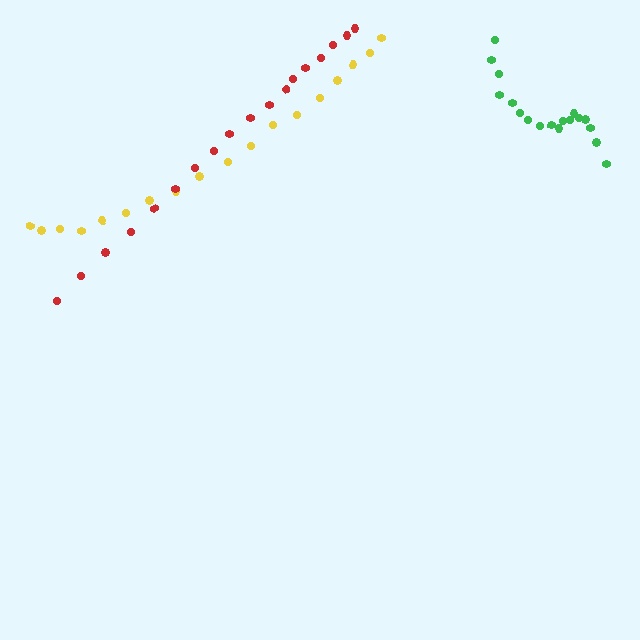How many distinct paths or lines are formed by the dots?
There are 3 distinct paths.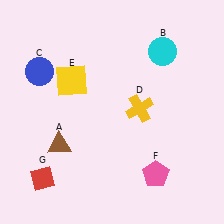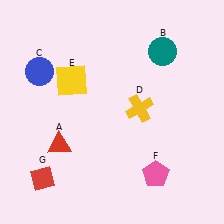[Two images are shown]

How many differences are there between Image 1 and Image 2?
There are 2 differences between the two images.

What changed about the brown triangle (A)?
In Image 1, A is brown. In Image 2, it changed to red.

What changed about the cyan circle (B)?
In Image 1, B is cyan. In Image 2, it changed to teal.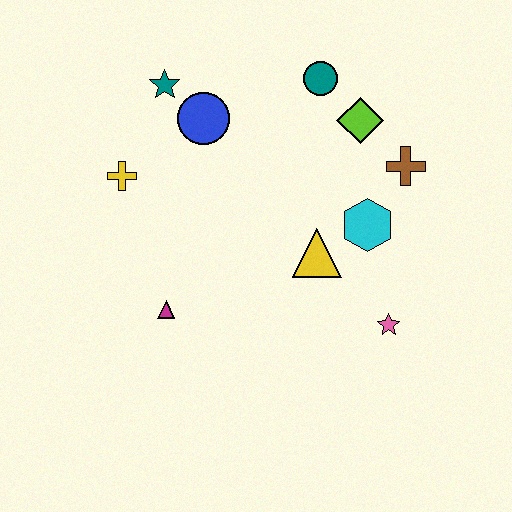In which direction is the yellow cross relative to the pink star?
The yellow cross is to the left of the pink star.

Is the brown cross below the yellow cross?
No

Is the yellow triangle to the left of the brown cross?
Yes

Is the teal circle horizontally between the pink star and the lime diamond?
No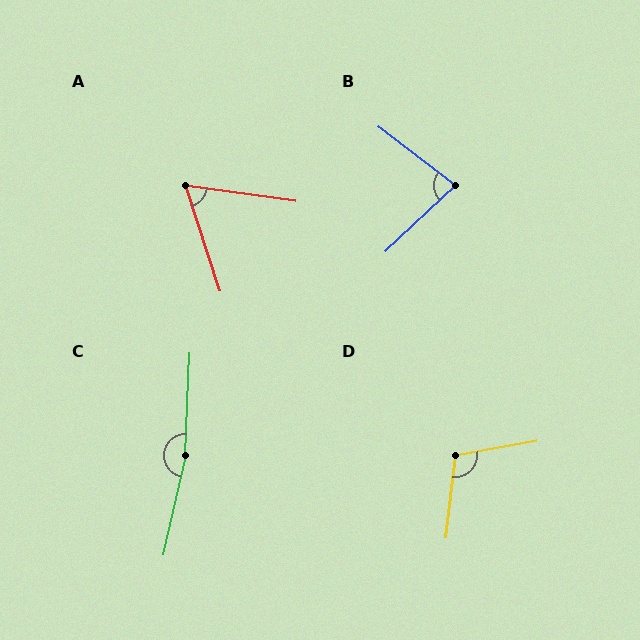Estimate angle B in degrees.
Approximately 81 degrees.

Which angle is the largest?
C, at approximately 169 degrees.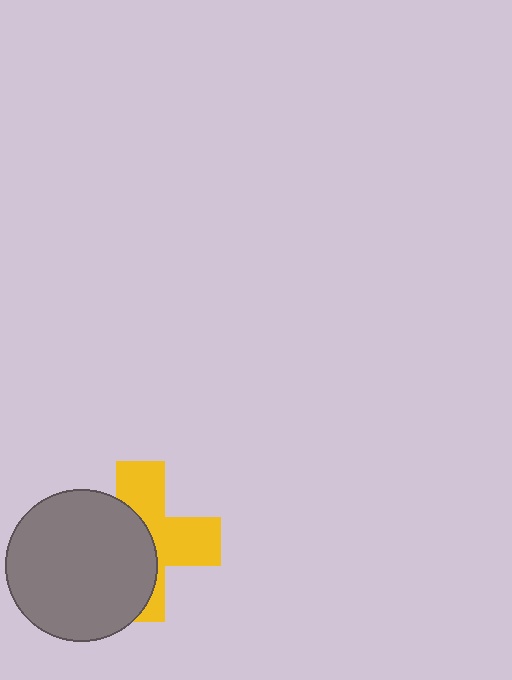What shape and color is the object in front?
The object in front is a gray circle.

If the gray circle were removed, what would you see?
You would see the complete yellow cross.